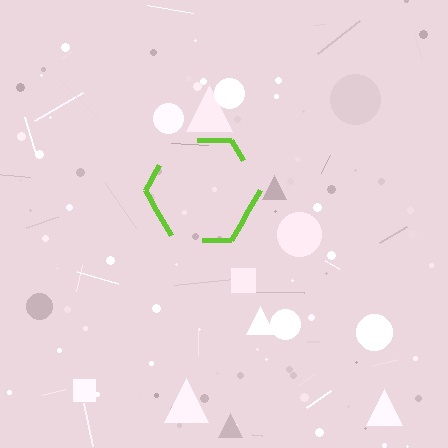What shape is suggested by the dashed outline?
The dashed outline suggests a hexagon.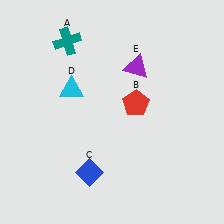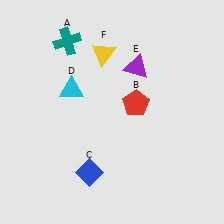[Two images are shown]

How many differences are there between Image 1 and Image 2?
There is 1 difference between the two images.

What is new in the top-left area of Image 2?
A yellow triangle (F) was added in the top-left area of Image 2.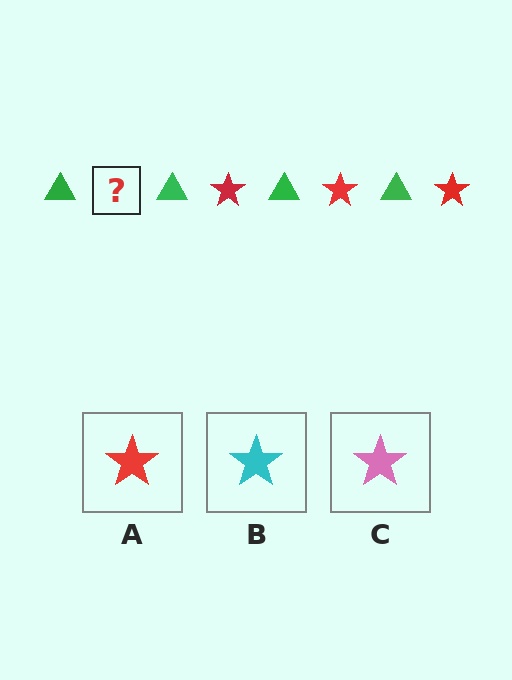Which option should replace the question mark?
Option A.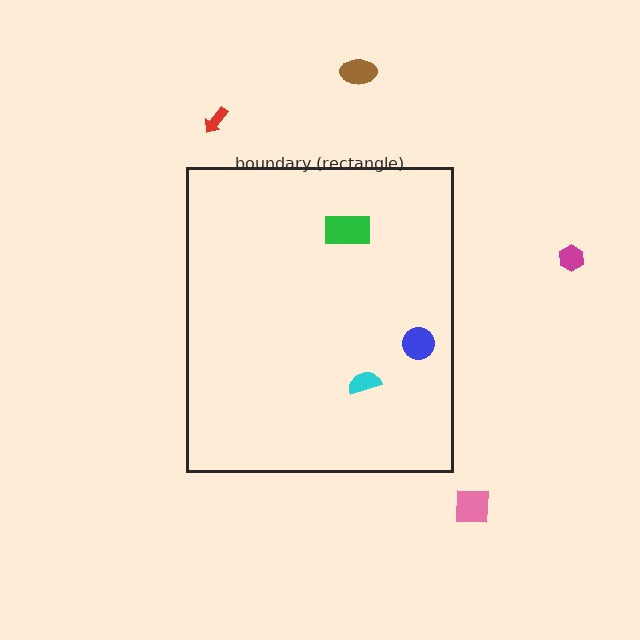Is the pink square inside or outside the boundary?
Outside.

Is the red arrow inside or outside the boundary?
Outside.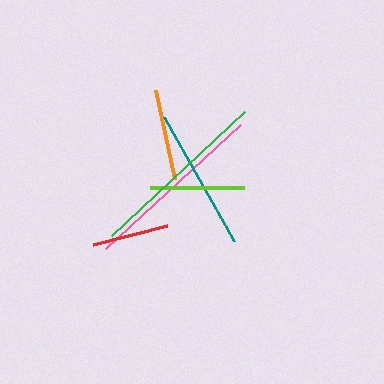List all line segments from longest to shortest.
From longest to shortest: pink, green, teal, lime, orange, red.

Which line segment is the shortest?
The red line is the shortest at approximately 76 pixels.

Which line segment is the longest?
The pink line is the longest at approximately 184 pixels.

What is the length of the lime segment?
The lime segment is approximately 94 pixels long.